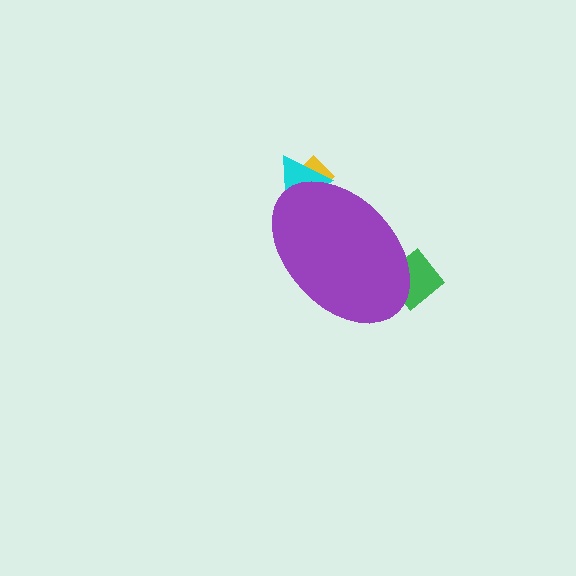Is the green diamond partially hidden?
Yes, the green diamond is partially hidden behind the purple ellipse.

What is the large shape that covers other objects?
A purple ellipse.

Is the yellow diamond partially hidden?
Yes, the yellow diamond is partially hidden behind the purple ellipse.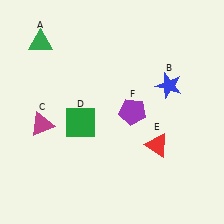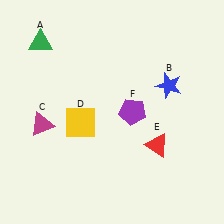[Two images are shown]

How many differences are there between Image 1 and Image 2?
There is 1 difference between the two images.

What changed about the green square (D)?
In Image 1, D is green. In Image 2, it changed to yellow.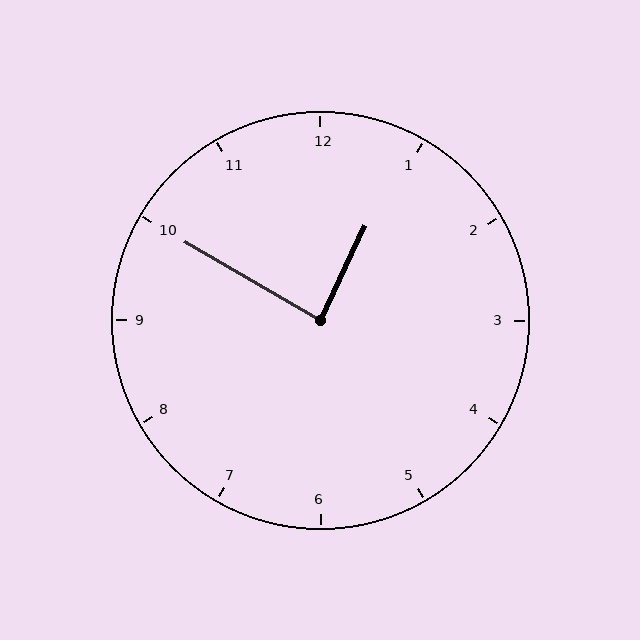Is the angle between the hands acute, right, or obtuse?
It is right.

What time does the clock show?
12:50.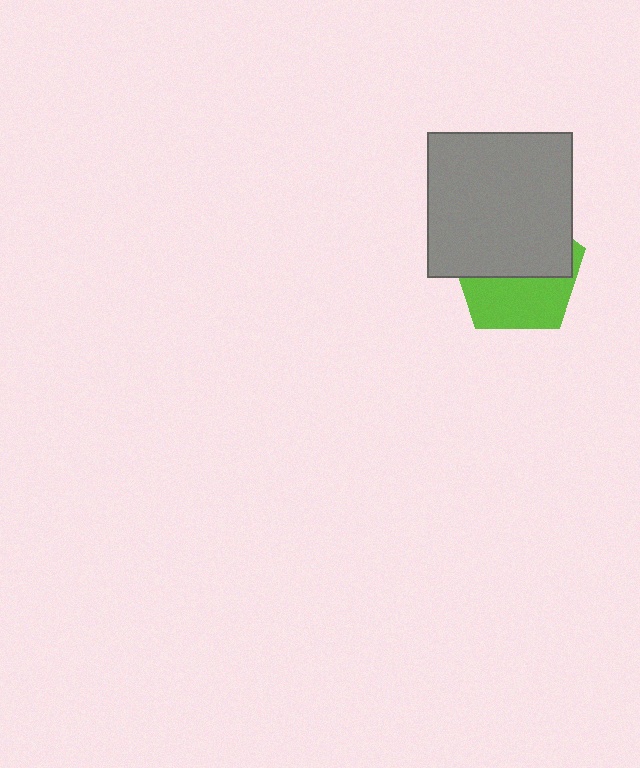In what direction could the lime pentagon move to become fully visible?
The lime pentagon could move down. That would shift it out from behind the gray square entirely.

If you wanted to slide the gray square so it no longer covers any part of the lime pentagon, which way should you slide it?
Slide it up — that is the most direct way to separate the two shapes.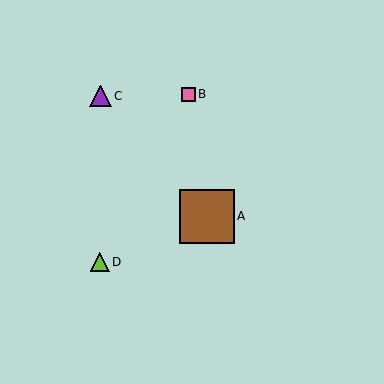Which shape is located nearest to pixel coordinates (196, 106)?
The pink square (labeled B) at (188, 94) is nearest to that location.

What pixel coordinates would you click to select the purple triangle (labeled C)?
Click at (100, 96) to select the purple triangle C.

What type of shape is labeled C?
Shape C is a purple triangle.